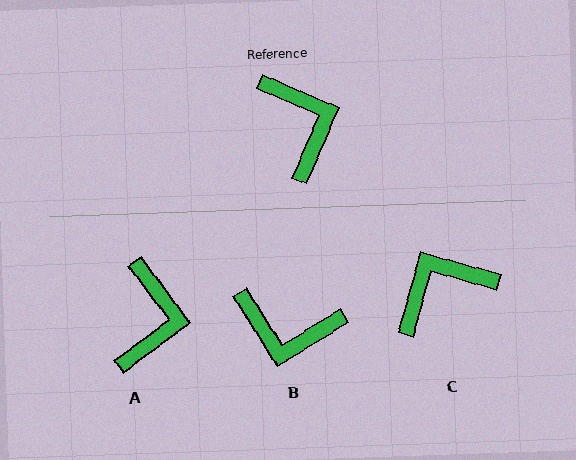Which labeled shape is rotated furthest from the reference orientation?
B, about 125 degrees away.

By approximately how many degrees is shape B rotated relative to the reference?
Approximately 125 degrees clockwise.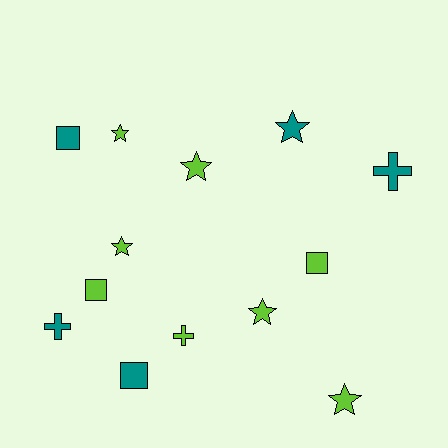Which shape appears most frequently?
Star, with 6 objects.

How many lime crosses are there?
There is 1 lime cross.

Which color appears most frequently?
Lime, with 8 objects.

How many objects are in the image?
There are 13 objects.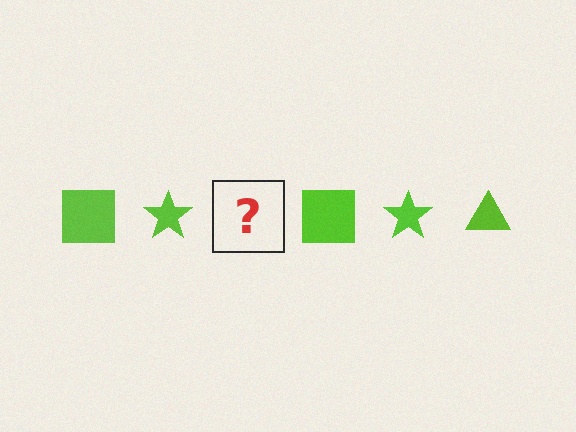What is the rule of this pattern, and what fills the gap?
The rule is that the pattern cycles through square, star, triangle shapes in lime. The gap should be filled with a lime triangle.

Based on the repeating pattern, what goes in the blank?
The blank should be a lime triangle.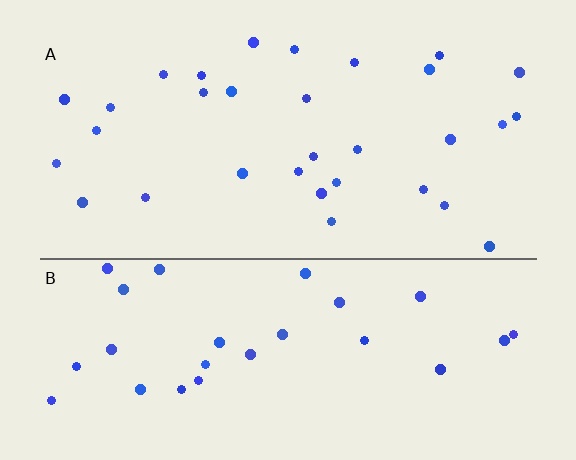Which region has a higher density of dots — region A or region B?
A (the top).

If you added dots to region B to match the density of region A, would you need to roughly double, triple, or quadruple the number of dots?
Approximately double.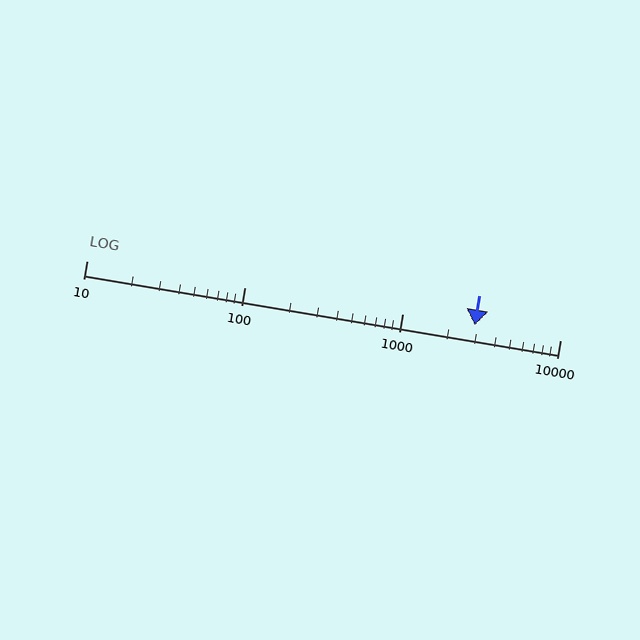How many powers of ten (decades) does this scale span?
The scale spans 3 decades, from 10 to 10000.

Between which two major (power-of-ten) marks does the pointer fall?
The pointer is between 1000 and 10000.